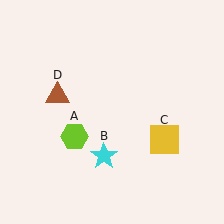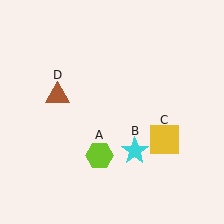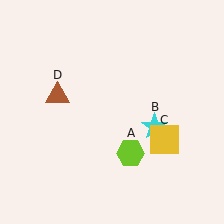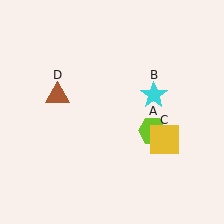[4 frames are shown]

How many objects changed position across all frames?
2 objects changed position: lime hexagon (object A), cyan star (object B).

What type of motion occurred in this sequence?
The lime hexagon (object A), cyan star (object B) rotated counterclockwise around the center of the scene.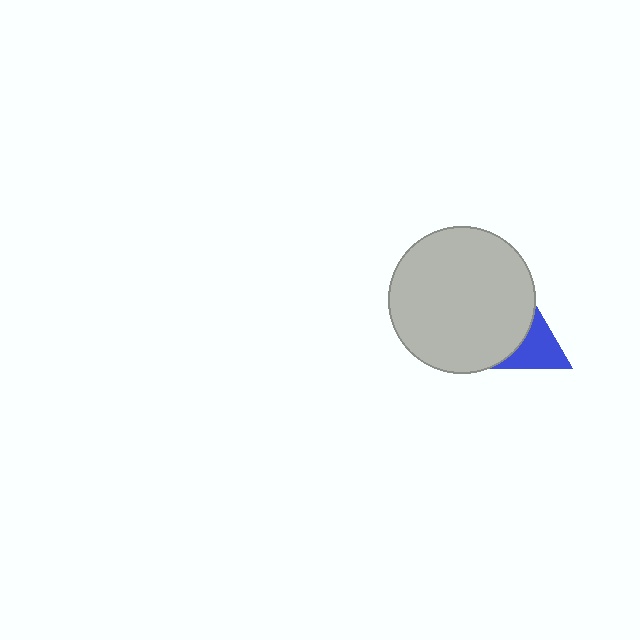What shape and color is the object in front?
The object in front is a light gray circle.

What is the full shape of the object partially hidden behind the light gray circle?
The partially hidden object is a blue triangle.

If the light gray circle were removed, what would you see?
You would see the complete blue triangle.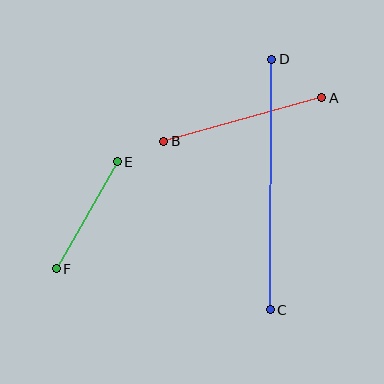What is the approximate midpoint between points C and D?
The midpoint is at approximately (271, 184) pixels.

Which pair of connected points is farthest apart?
Points C and D are farthest apart.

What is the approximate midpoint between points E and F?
The midpoint is at approximately (87, 215) pixels.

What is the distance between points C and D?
The distance is approximately 250 pixels.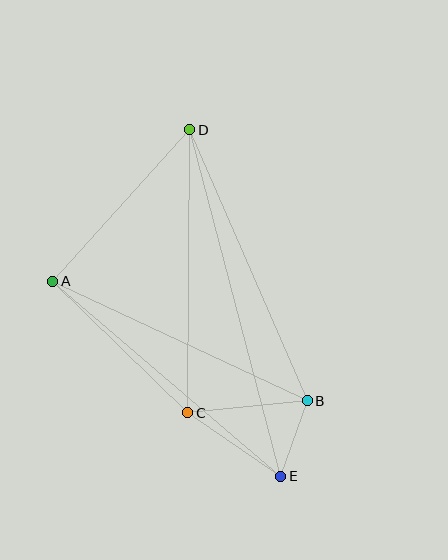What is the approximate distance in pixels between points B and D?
The distance between B and D is approximately 295 pixels.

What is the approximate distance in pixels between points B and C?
The distance between B and C is approximately 120 pixels.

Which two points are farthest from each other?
Points D and E are farthest from each other.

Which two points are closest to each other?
Points B and E are closest to each other.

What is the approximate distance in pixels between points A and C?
The distance between A and C is approximately 189 pixels.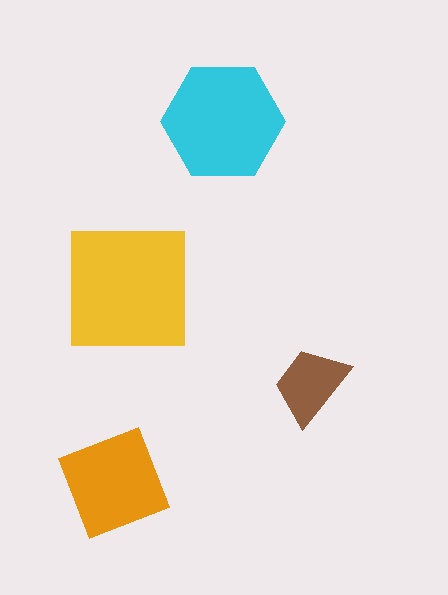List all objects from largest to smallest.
The yellow square, the cyan hexagon, the orange diamond, the brown trapezoid.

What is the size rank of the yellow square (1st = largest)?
1st.